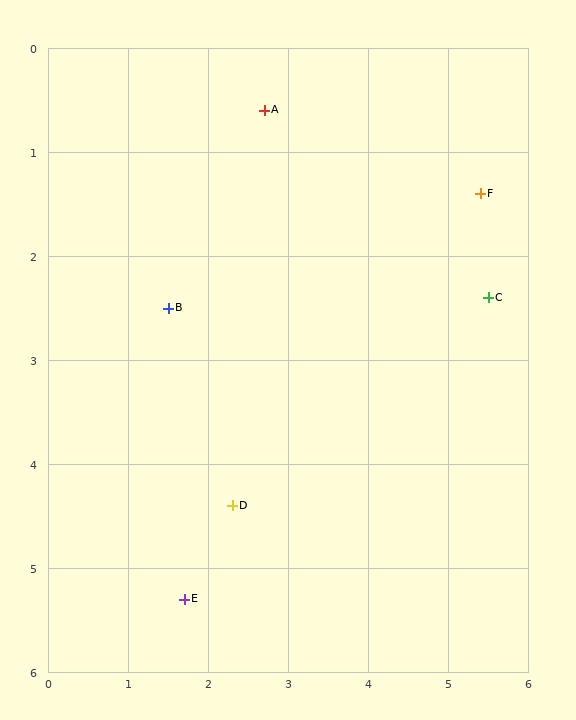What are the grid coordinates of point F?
Point F is at approximately (5.4, 1.4).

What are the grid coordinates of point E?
Point E is at approximately (1.7, 5.3).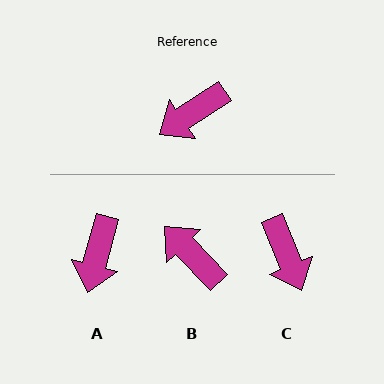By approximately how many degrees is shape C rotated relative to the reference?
Approximately 79 degrees counter-clockwise.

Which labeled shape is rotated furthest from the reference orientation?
B, about 79 degrees away.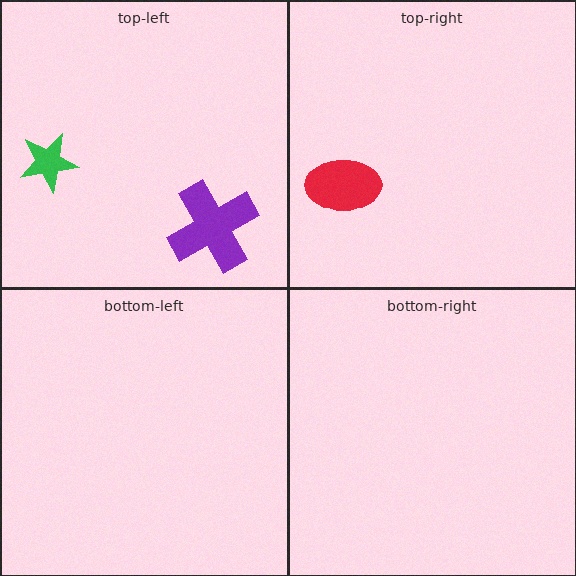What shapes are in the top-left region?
The green star, the purple cross.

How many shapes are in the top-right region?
1.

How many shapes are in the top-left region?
2.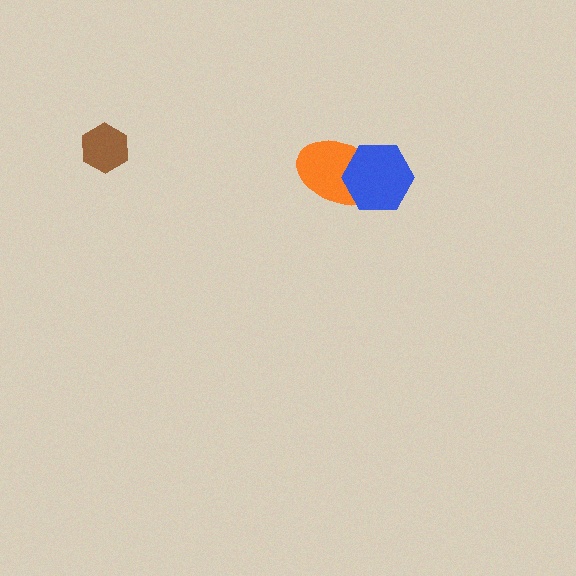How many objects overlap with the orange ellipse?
1 object overlaps with the orange ellipse.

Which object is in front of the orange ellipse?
The blue hexagon is in front of the orange ellipse.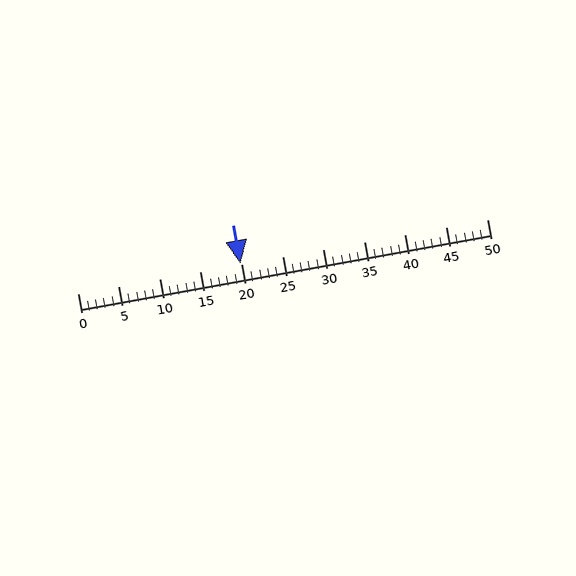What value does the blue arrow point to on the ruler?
The blue arrow points to approximately 20.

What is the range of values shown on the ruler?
The ruler shows values from 0 to 50.